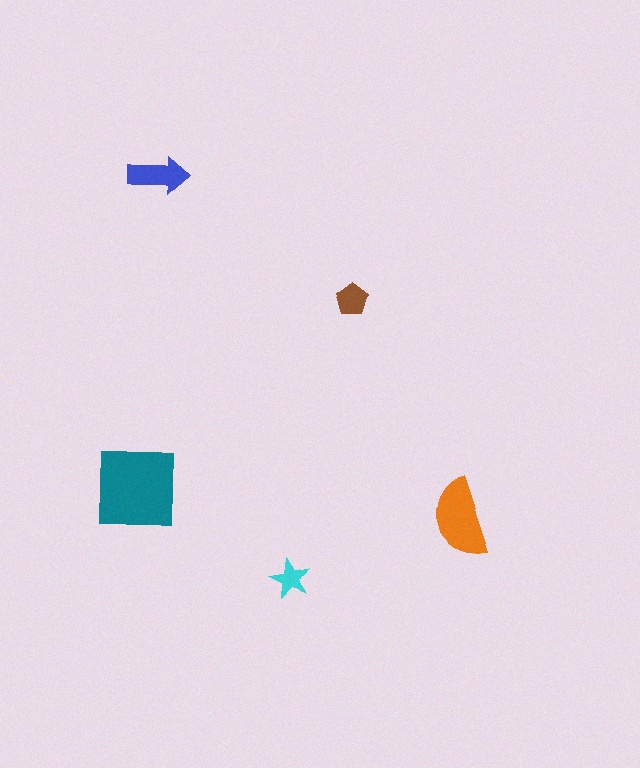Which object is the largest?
The teal square.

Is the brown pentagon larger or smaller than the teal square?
Smaller.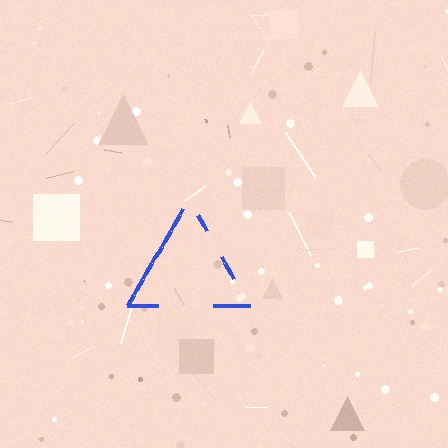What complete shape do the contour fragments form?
The contour fragments form a triangle.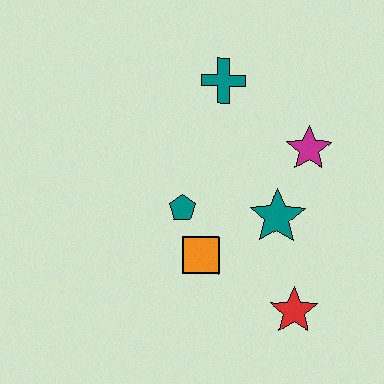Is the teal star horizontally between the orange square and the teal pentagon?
No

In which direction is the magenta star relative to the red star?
The magenta star is above the red star.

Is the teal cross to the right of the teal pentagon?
Yes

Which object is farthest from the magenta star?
The red star is farthest from the magenta star.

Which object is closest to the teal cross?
The magenta star is closest to the teal cross.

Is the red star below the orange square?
Yes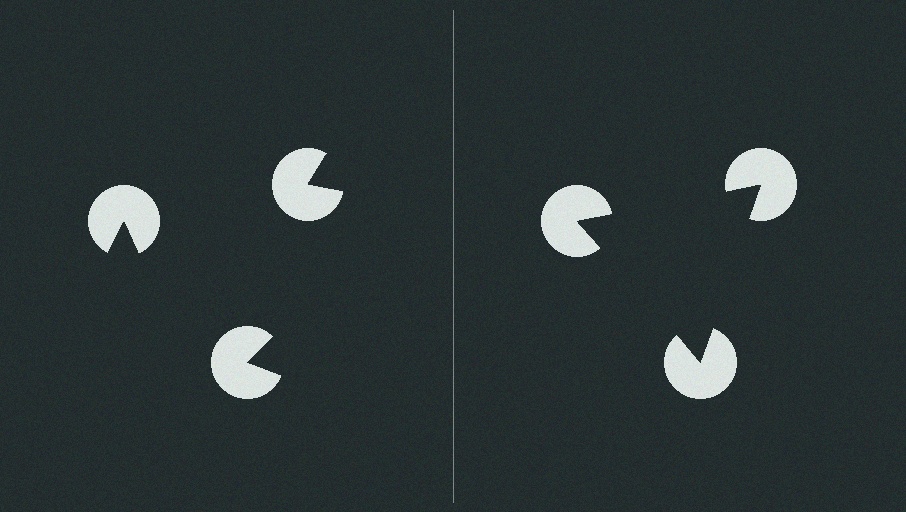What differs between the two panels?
The pac-man discs are positioned identically on both sides; only the wedge orientations differ. On the right they align to a triangle; on the left they are misaligned.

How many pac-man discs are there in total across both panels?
6 — 3 on each side.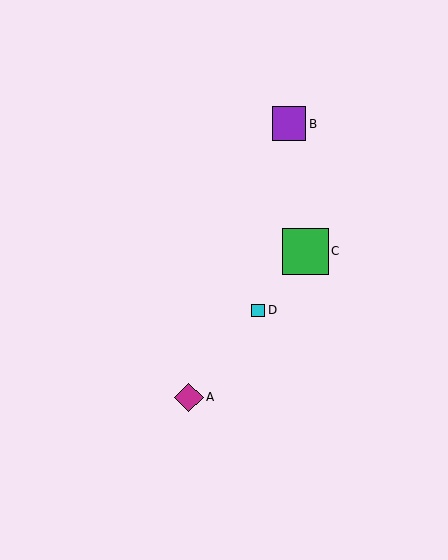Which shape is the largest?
The green square (labeled C) is the largest.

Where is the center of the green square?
The center of the green square is at (305, 251).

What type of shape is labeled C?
Shape C is a green square.